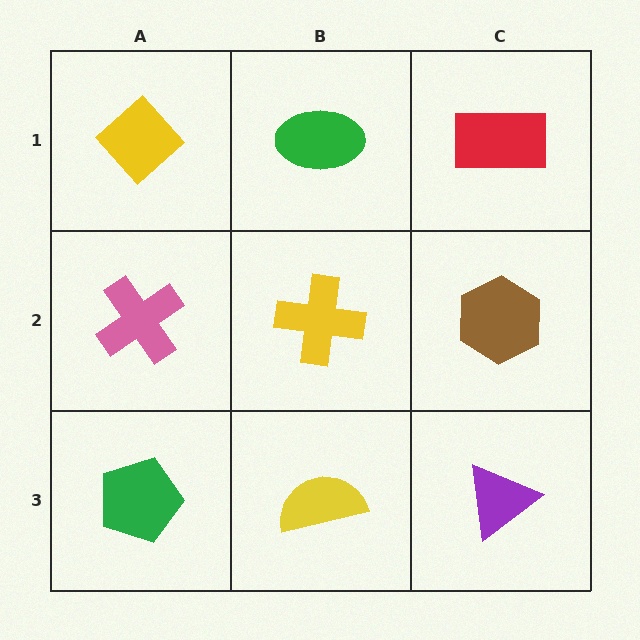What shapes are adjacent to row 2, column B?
A green ellipse (row 1, column B), a yellow semicircle (row 3, column B), a pink cross (row 2, column A), a brown hexagon (row 2, column C).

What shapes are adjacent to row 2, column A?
A yellow diamond (row 1, column A), a green pentagon (row 3, column A), a yellow cross (row 2, column B).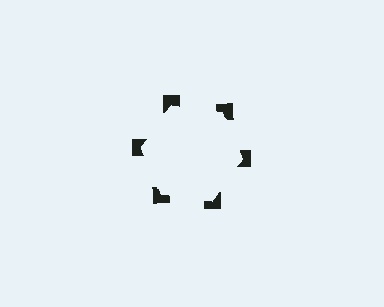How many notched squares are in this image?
There are 6 — one at each vertex of the illusory hexagon.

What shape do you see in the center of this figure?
An illusory hexagon — its edges are inferred from the aligned wedge cuts in the notched squares, not physically drawn.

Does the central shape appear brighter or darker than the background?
It typically appears slightly brighter than the background, even though no actual brightness change is drawn.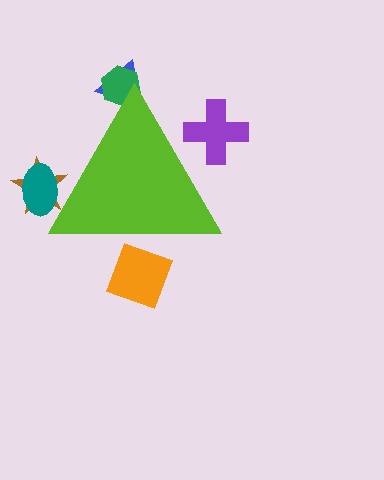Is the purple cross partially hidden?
Yes, the purple cross is partially hidden behind the lime triangle.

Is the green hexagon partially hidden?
Yes, the green hexagon is partially hidden behind the lime triangle.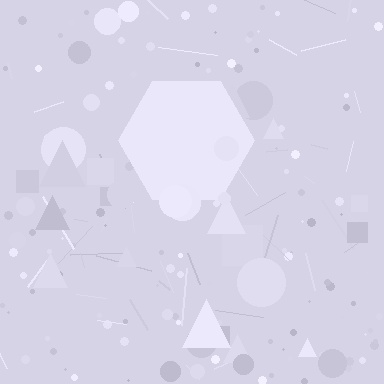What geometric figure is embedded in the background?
A hexagon is embedded in the background.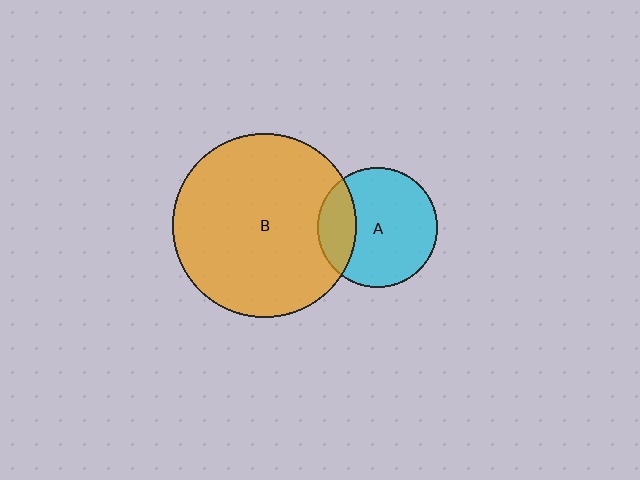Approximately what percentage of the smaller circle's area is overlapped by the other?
Approximately 25%.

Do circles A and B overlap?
Yes.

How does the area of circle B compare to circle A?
Approximately 2.4 times.